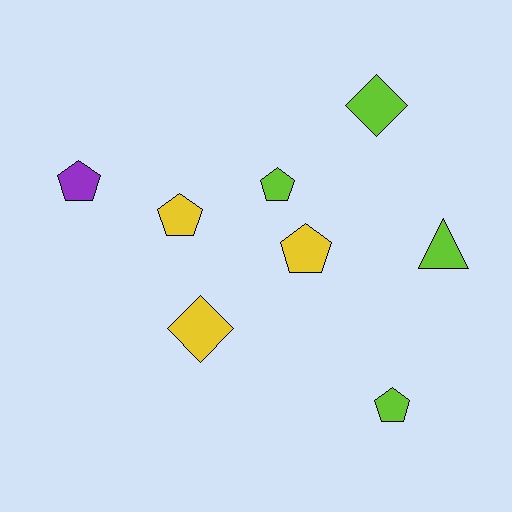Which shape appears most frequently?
Pentagon, with 5 objects.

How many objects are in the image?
There are 8 objects.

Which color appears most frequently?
Lime, with 4 objects.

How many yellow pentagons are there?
There are 2 yellow pentagons.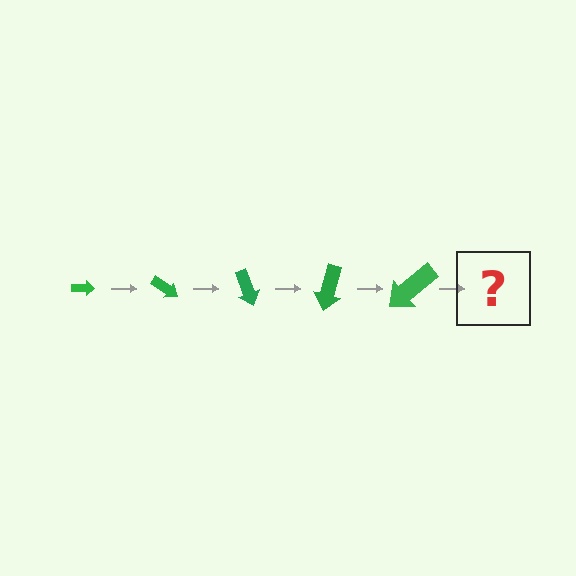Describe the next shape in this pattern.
It should be an arrow, larger than the previous one and rotated 175 degrees from the start.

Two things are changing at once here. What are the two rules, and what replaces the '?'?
The two rules are that the arrow grows larger each step and it rotates 35 degrees each step. The '?' should be an arrow, larger than the previous one and rotated 175 degrees from the start.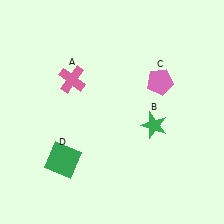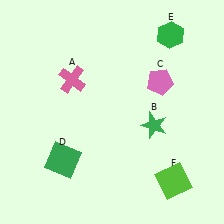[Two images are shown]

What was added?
A green hexagon (E), a lime square (F) were added in Image 2.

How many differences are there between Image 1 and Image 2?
There are 2 differences between the two images.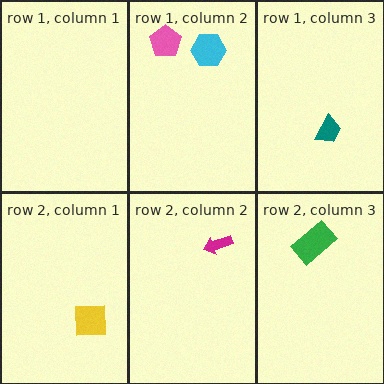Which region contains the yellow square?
The row 2, column 1 region.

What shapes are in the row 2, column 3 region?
The green rectangle.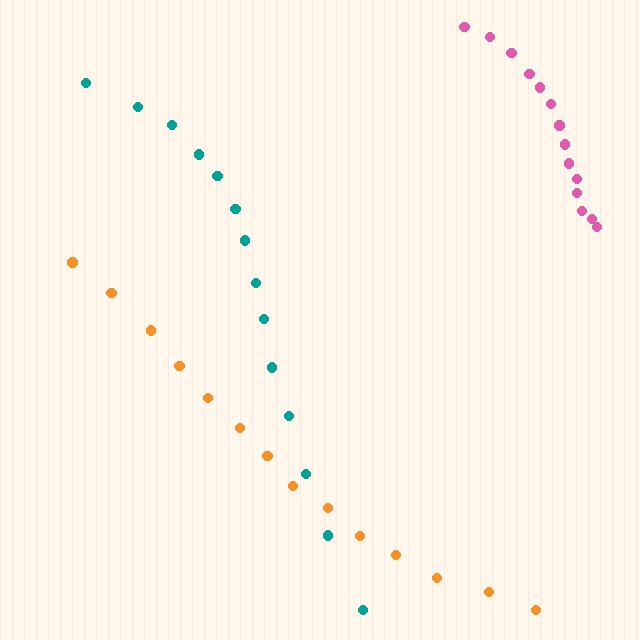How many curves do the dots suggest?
There are 3 distinct paths.